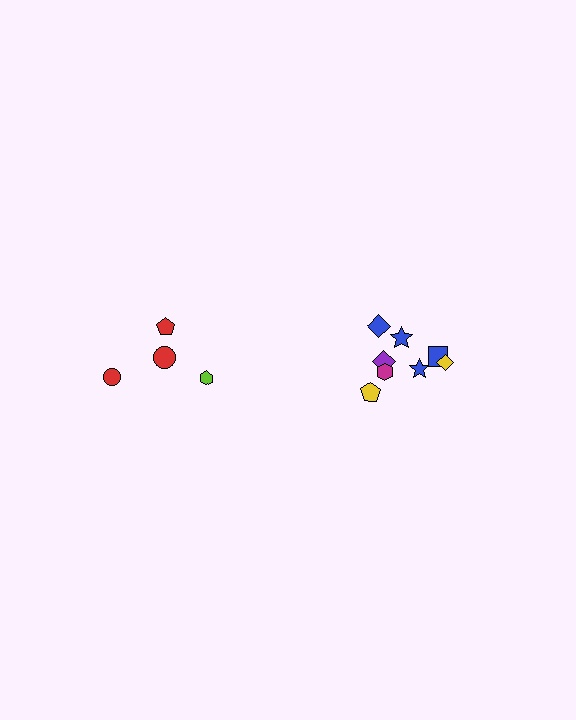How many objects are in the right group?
There are 8 objects.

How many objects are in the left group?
There are 4 objects.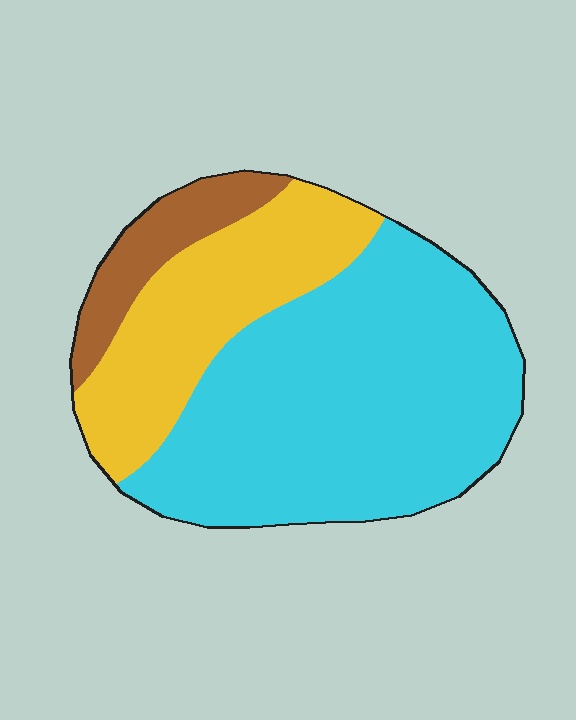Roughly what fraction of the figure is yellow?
Yellow takes up between a sixth and a third of the figure.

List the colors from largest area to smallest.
From largest to smallest: cyan, yellow, brown.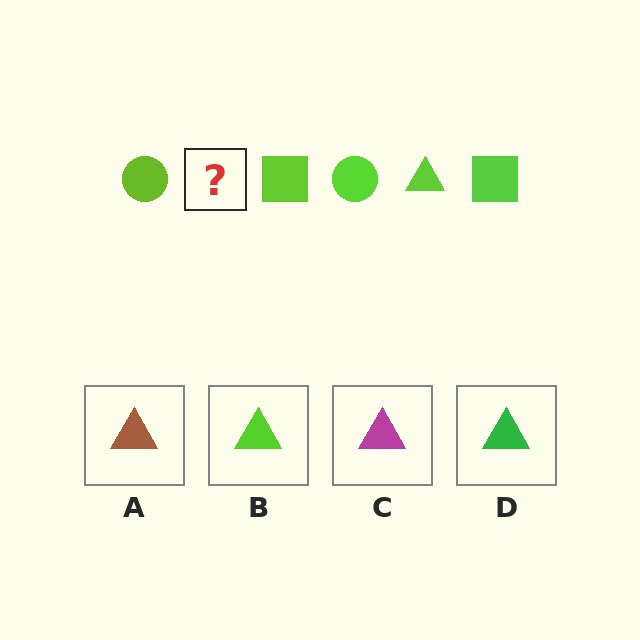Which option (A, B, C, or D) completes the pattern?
B.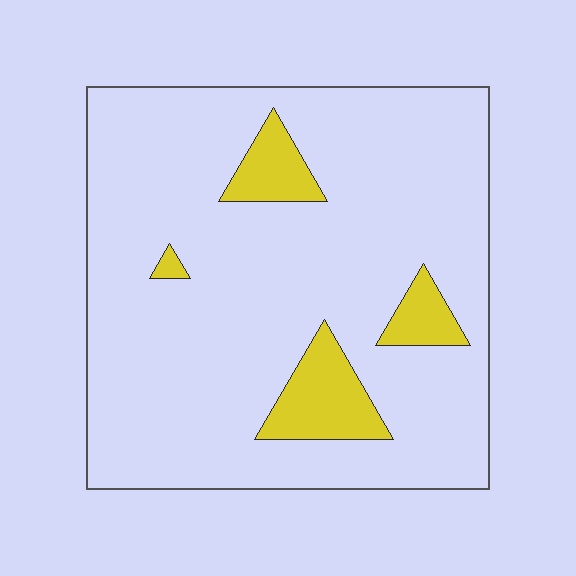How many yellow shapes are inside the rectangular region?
4.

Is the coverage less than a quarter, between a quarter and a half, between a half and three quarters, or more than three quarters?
Less than a quarter.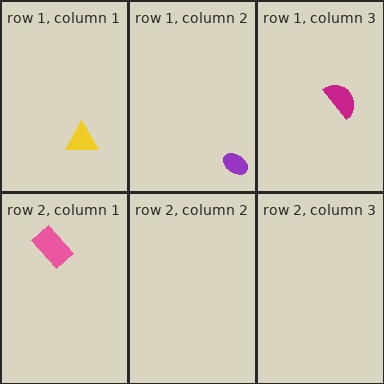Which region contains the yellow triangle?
The row 1, column 1 region.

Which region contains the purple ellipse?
The row 1, column 2 region.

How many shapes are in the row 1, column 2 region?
1.